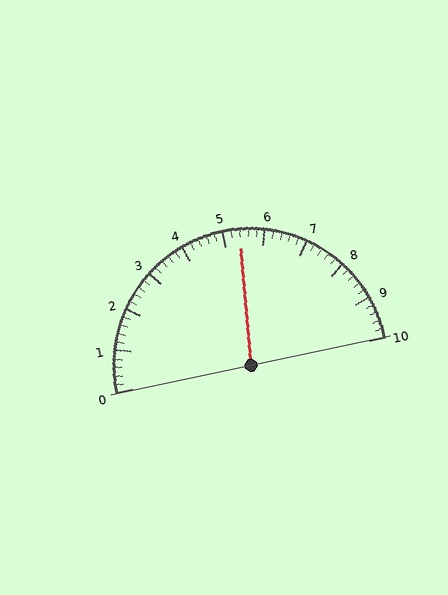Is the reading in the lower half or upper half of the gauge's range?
The reading is in the upper half of the range (0 to 10).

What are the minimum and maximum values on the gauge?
The gauge ranges from 0 to 10.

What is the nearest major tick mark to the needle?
The nearest major tick mark is 5.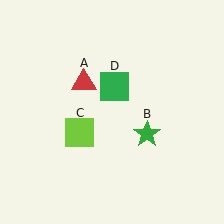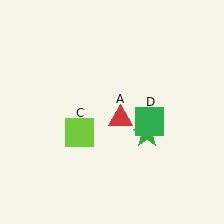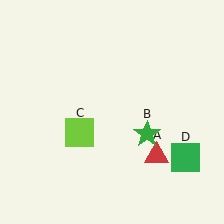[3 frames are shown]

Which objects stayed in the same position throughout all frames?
Green star (object B) and lime square (object C) remained stationary.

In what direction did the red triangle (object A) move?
The red triangle (object A) moved down and to the right.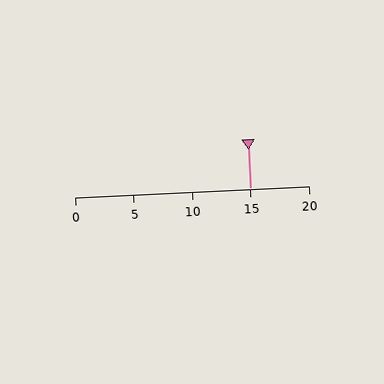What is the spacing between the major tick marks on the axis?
The major ticks are spaced 5 apart.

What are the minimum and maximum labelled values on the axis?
The axis runs from 0 to 20.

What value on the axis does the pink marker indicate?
The marker indicates approximately 15.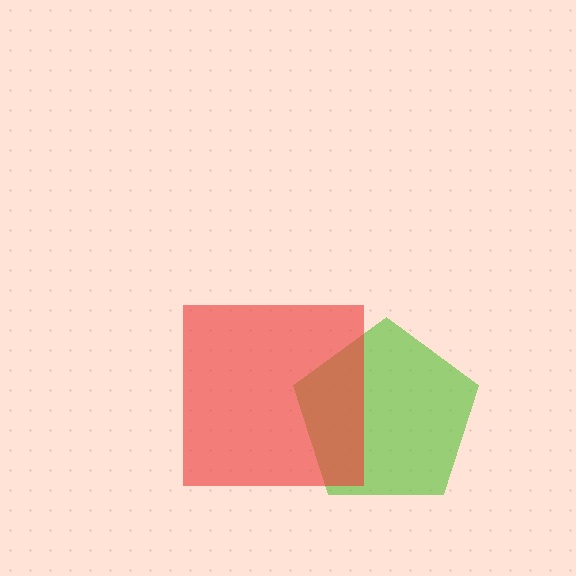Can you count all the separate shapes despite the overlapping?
Yes, there are 2 separate shapes.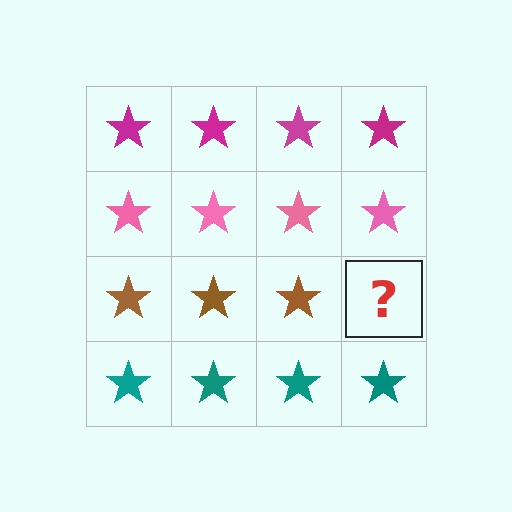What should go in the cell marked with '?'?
The missing cell should contain a brown star.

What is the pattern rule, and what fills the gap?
The rule is that each row has a consistent color. The gap should be filled with a brown star.